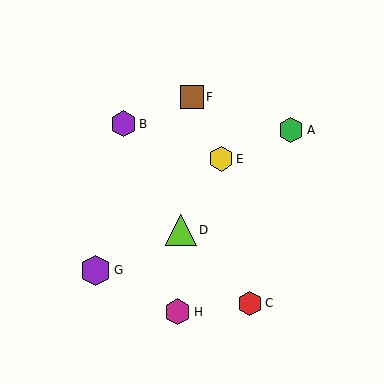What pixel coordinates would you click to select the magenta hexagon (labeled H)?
Click at (178, 312) to select the magenta hexagon H.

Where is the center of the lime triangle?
The center of the lime triangle is at (181, 230).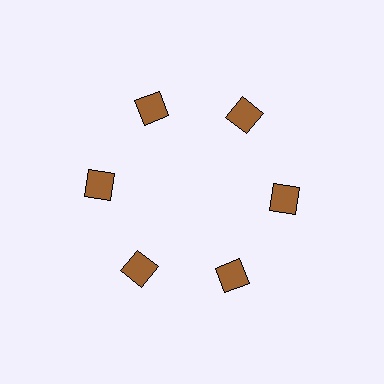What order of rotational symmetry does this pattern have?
This pattern has 6-fold rotational symmetry.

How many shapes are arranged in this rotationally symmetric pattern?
There are 6 shapes, arranged in 6 groups of 1.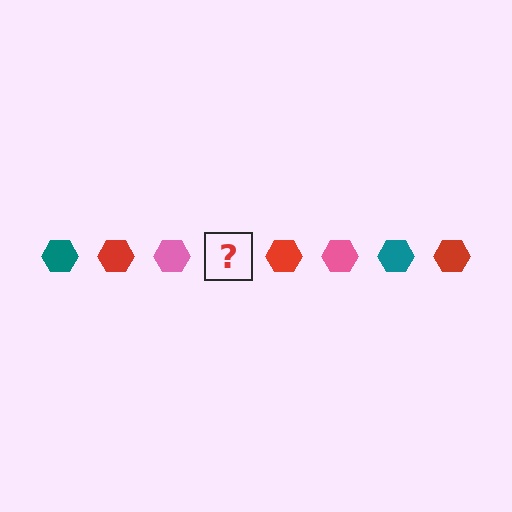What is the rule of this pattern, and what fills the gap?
The rule is that the pattern cycles through teal, red, pink hexagons. The gap should be filled with a teal hexagon.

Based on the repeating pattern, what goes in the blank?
The blank should be a teal hexagon.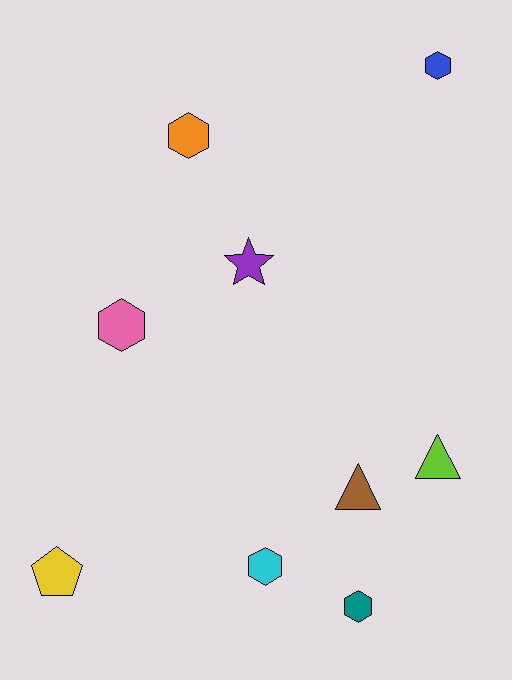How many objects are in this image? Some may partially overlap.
There are 9 objects.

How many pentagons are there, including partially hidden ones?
There is 1 pentagon.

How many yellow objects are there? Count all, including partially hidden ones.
There is 1 yellow object.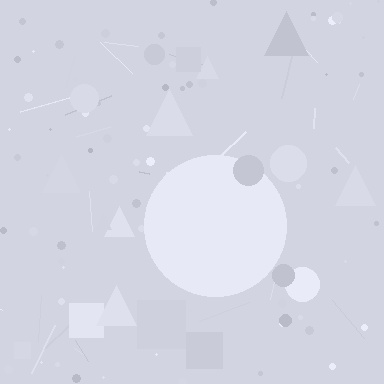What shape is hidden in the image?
A circle is hidden in the image.